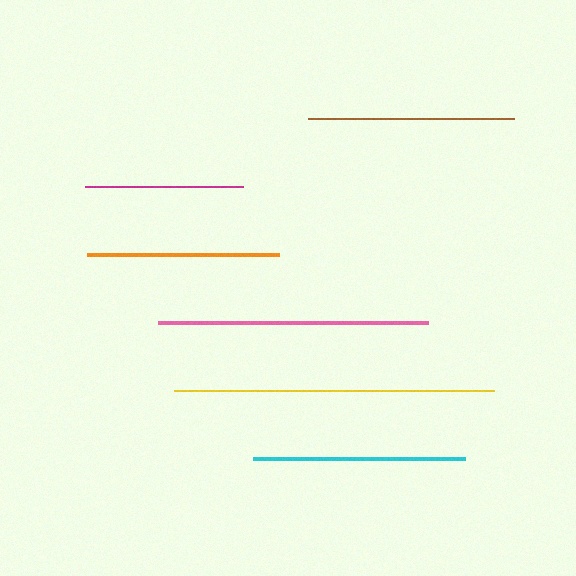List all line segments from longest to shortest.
From longest to shortest: yellow, pink, cyan, brown, orange, magenta.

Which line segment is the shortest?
The magenta line is the shortest at approximately 158 pixels.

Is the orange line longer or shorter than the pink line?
The pink line is longer than the orange line.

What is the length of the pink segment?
The pink segment is approximately 269 pixels long.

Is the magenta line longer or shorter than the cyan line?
The cyan line is longer than the magenta line.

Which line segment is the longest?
The yellow line is the longest at approximately 320 pixels.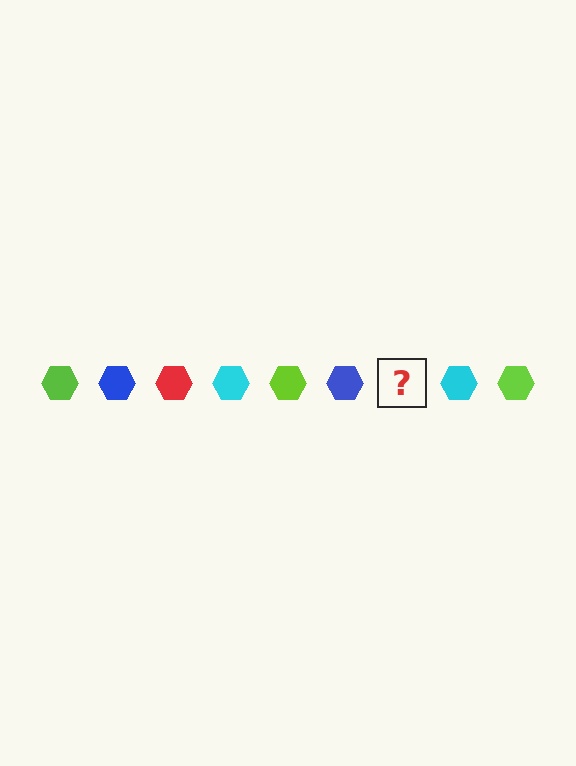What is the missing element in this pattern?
The missing element is a red hexagon.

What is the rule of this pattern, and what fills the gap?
The rule is that the pattern cycles through lime, blue, red, cyan hexagons. The gap should be filled with a red hexagon.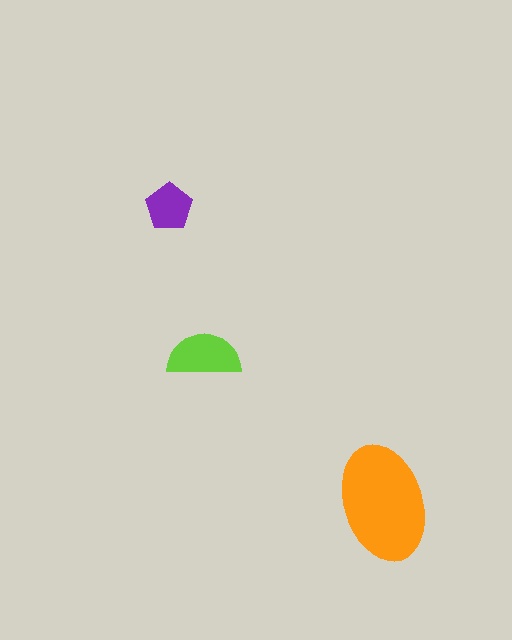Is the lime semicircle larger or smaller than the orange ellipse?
Smaller.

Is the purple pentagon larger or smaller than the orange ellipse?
Smaller.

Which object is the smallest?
The purple pentagon.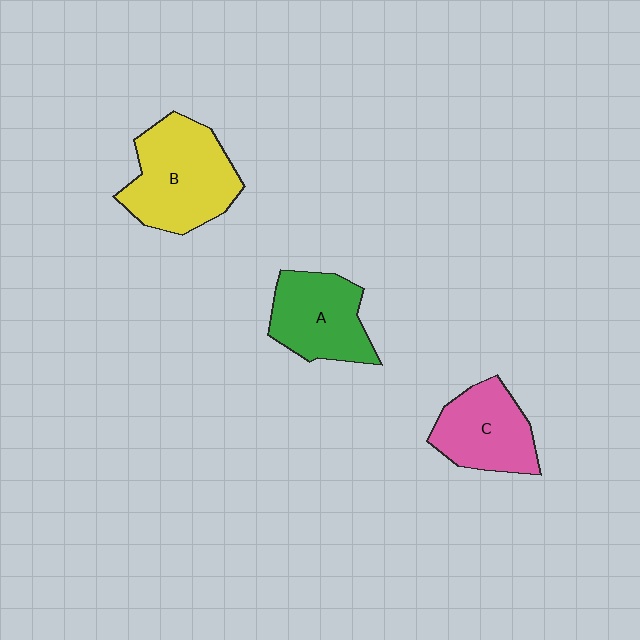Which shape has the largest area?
Shape B (yellow).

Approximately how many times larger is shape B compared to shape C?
Approximately 1.4 times.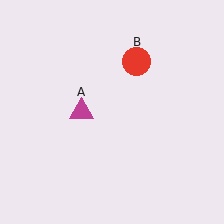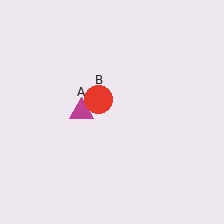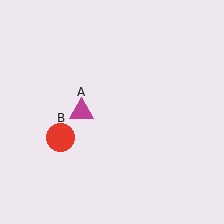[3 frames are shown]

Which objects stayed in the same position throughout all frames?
Magenta triangle (object A) remained stationary.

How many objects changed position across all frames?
1 object changed position: red circle (object B).